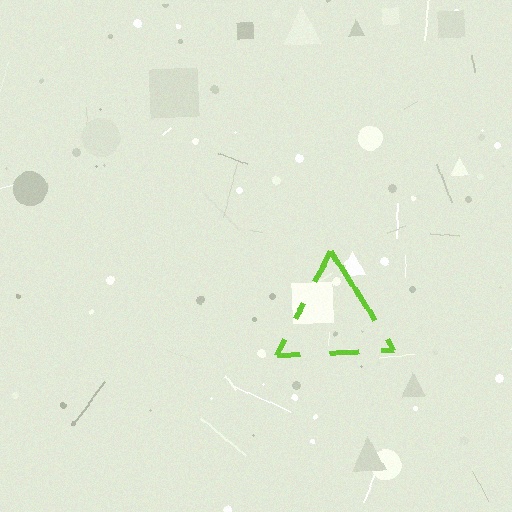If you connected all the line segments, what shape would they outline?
They would outline a triangle.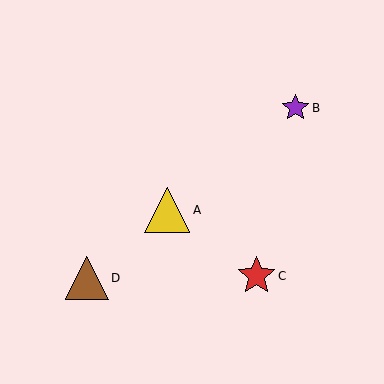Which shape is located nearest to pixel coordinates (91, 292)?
The brown triangle (labeled D) at (87, 278) is nearest to that location.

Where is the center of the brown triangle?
The center of the brown triangle is at (87, 278).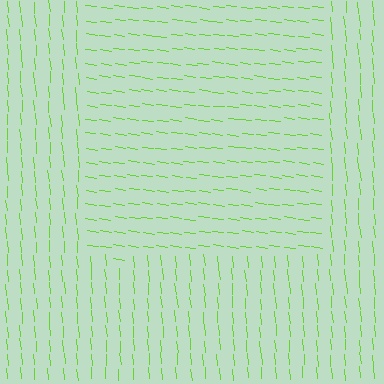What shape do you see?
I see a rectangle.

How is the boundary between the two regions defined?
The boundary is defined purely by a change in line orientation (approximately 77 degrees difference). All lines are the same color and thickness.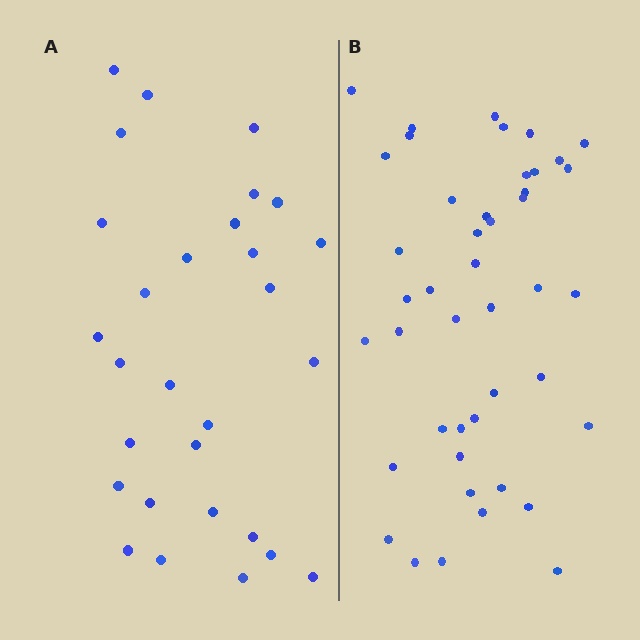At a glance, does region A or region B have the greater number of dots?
Region B (the right region) has more dots.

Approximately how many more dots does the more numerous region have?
Region B has approximately 15 more dots than region A.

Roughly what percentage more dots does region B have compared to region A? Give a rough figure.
About 50% more.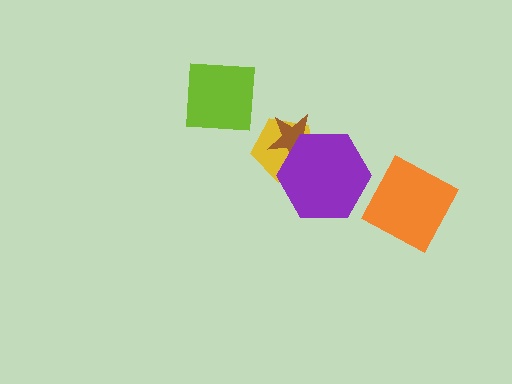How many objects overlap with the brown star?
2 objects overlap with the brown star.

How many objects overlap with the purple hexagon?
2 objects overlap with the purple hexagon.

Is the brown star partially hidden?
Yes, it is partially covered by another shape.